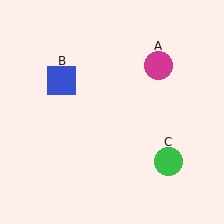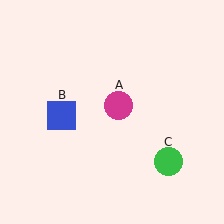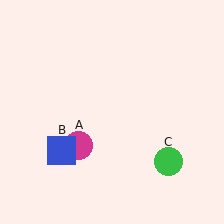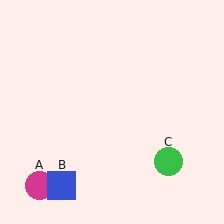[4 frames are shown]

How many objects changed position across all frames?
2 objects changed position: magenta circle (object A), blue square (object B).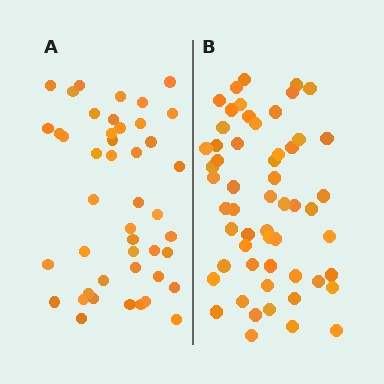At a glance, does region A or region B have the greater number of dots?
Region B (the right region) has more dots.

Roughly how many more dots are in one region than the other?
Region B has roughly 12 or so more dots than region A.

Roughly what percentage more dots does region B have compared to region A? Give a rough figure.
About 25% more.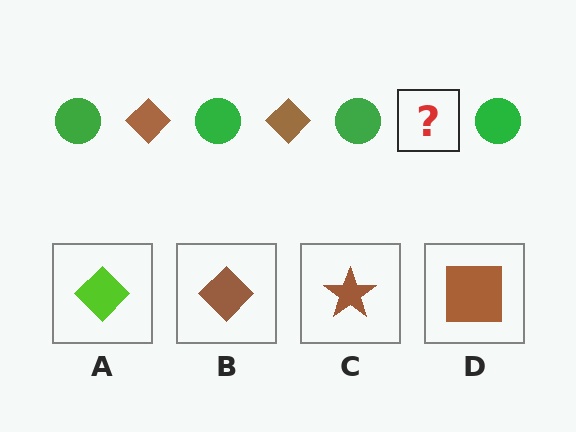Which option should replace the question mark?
Option B.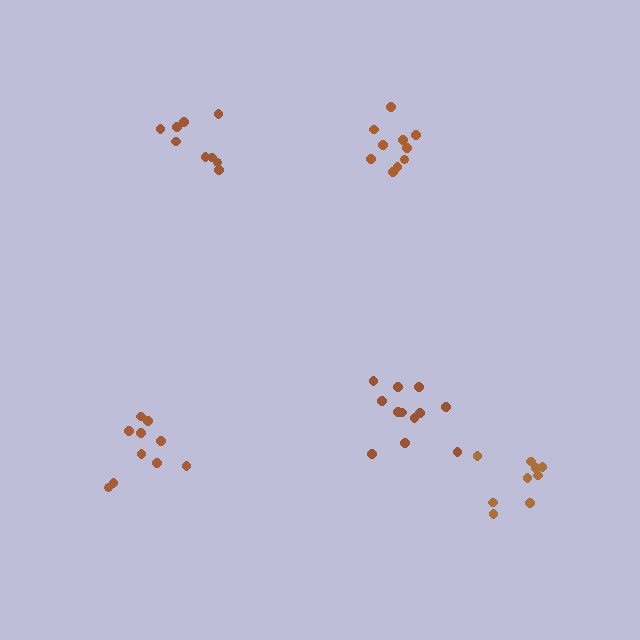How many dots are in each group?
Group 1: 10 dots, Group 2: 9 dots, Group 3: 12 dots, Group 4: 10 dots, Group 5: 9 dots (50 total).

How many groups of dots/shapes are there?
There are 5 groups.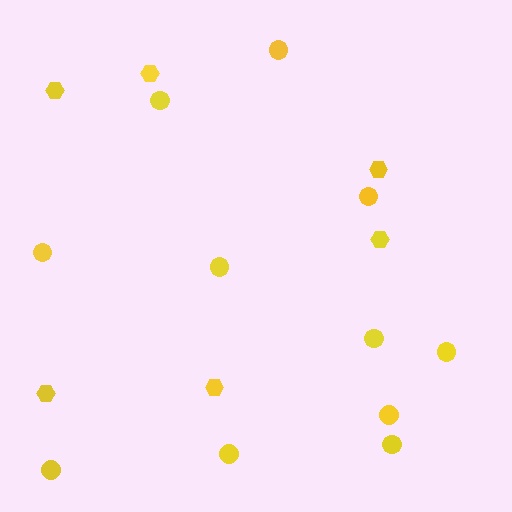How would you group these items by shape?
There are 2 groups: one group of circles (11) and one group of hexagons (6).